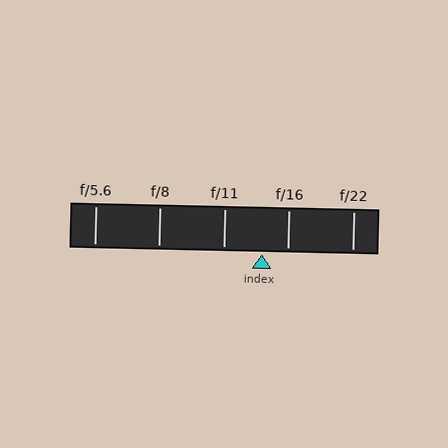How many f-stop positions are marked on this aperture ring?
There are 5 f-stop positions marked.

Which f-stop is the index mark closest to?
The index mark is closest to f/16.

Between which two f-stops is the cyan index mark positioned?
The index mark is between f/11 and f/16.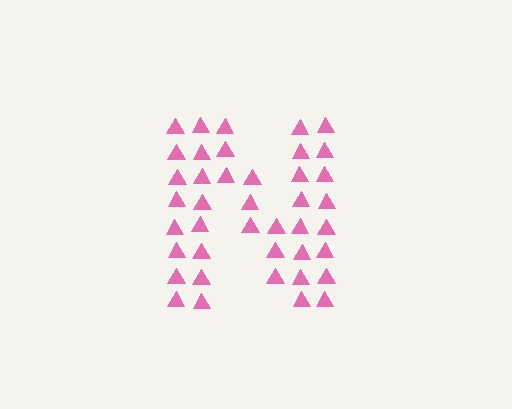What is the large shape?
The large shape is the letter N.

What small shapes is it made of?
It is made of small triangles.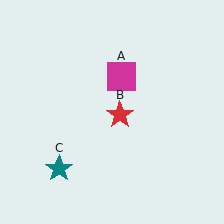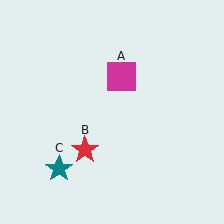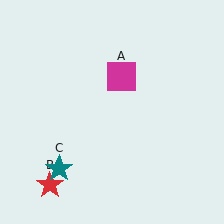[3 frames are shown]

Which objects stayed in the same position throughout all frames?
Magenta square (object A) and teal star (object C) remained stationary.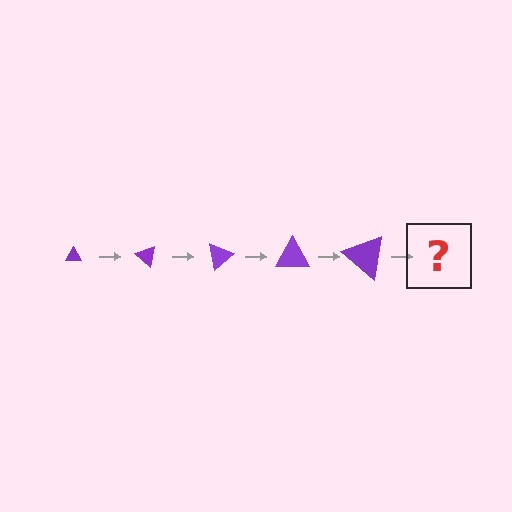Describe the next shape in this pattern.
It should be a triangle, larger than the previous one and rotated 200 degrees from the start.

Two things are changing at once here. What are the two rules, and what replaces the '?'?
The two rules are that the triangle grows larger each step and it rotates 40 degrees each step. The '?' should be a triangle, larger than the previous one and rotated 200 degrees from the start.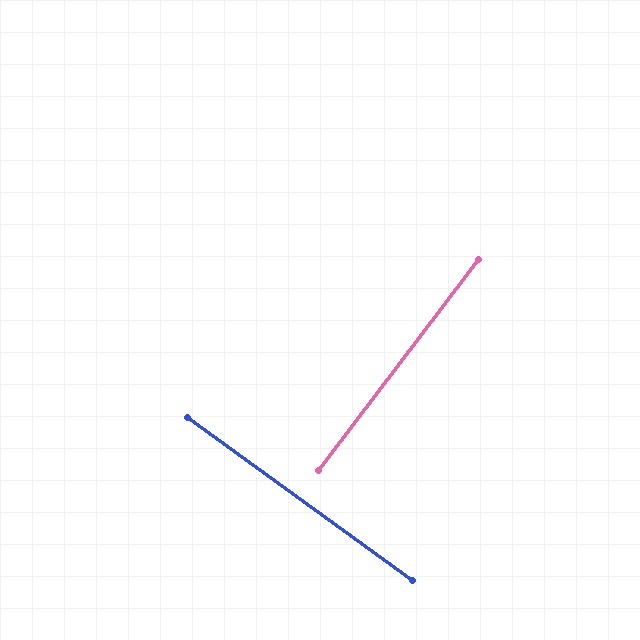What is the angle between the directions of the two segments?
Approximately 89 degrees.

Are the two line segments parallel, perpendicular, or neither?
Perpendicular — they meet at approximately 89°.